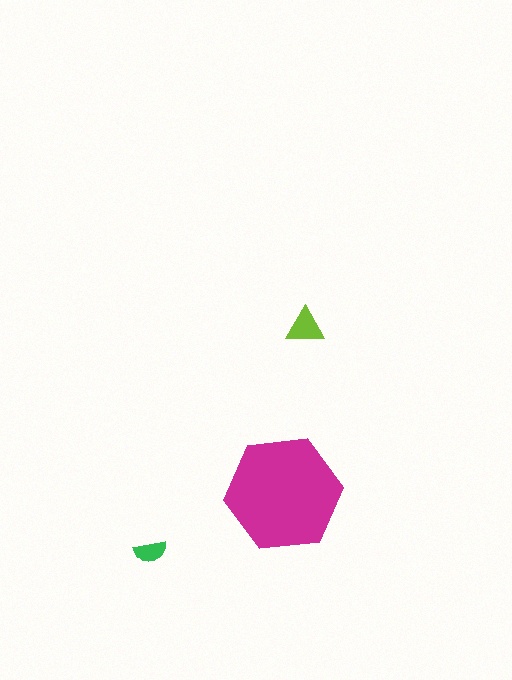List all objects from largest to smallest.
The magenta hexagon, the lime triangle, the green semicircle.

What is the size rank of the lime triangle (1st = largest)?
2nd.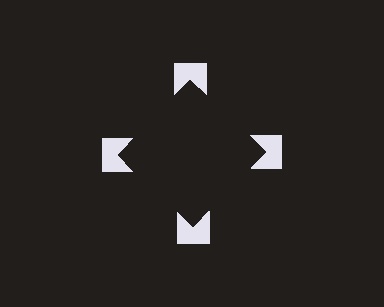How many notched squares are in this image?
There are 4 — one at each vertex of the illusory square.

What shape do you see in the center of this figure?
An illusory square — its edges are inferred from the aligned wedge cuts in the notched squares, not physically drawn.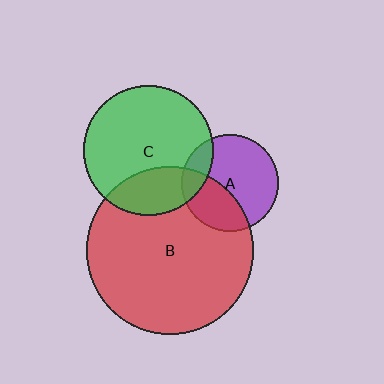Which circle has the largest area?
Circle B (red).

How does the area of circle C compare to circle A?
Approximately 1.8 times.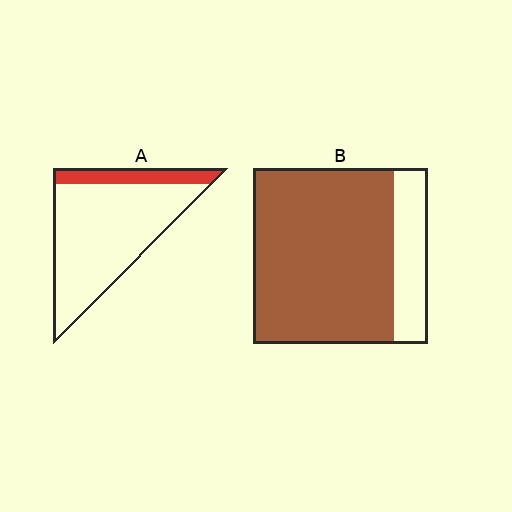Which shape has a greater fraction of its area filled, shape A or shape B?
Shape B.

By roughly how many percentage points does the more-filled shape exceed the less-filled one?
By roughly 65 percentage points (B over A).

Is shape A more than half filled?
No.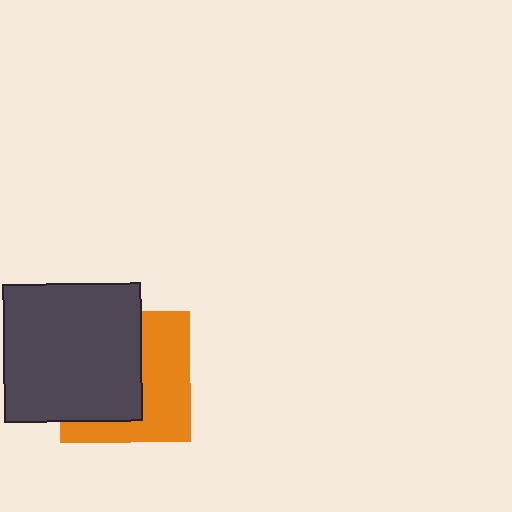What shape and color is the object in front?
The object in front is a dark gray square.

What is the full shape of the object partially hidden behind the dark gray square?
The partially hidden object is an orange square.